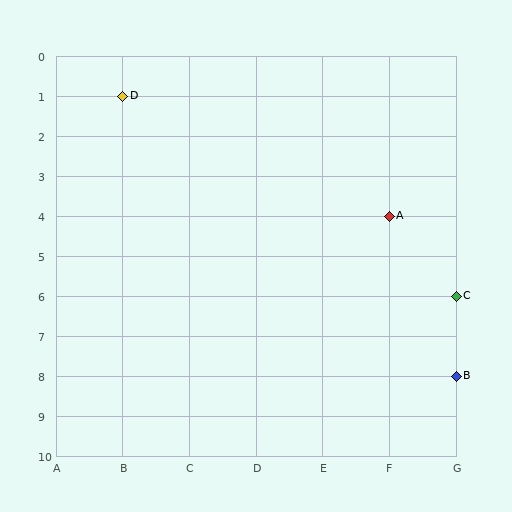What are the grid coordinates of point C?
Point C is at grid coordinates (G, 6).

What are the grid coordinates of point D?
Point D is at grid coordinates (B, 1).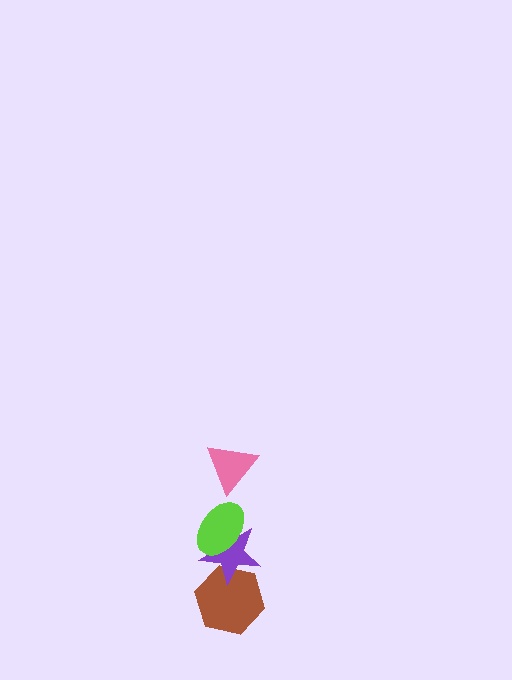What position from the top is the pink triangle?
The pink triangle is 1st from the top.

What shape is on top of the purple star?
The lime ellipse is on top of the purple star.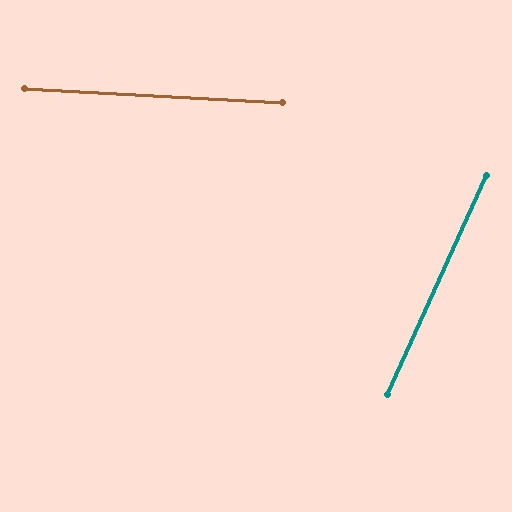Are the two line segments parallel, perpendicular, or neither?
Neither parallel nor perpendicular — they differ by about 69°.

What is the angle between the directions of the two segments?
Approximately 69 degrees.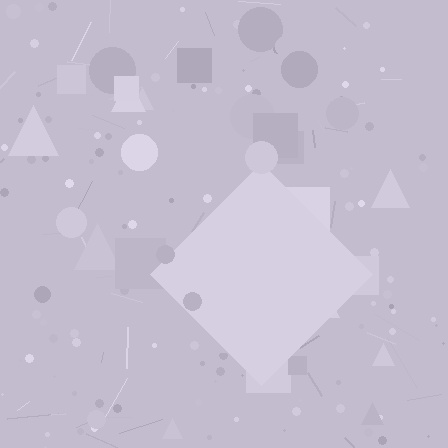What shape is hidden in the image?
A diamond is hidden in the image.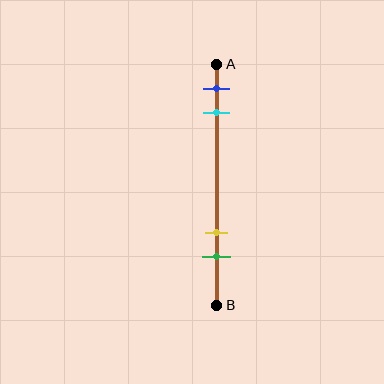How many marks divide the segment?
There are 4 marks dividing the segment.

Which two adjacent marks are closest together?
The blue and cyan marks are the closest adjacent pair.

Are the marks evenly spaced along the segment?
No, the marks are not evenly spaced.